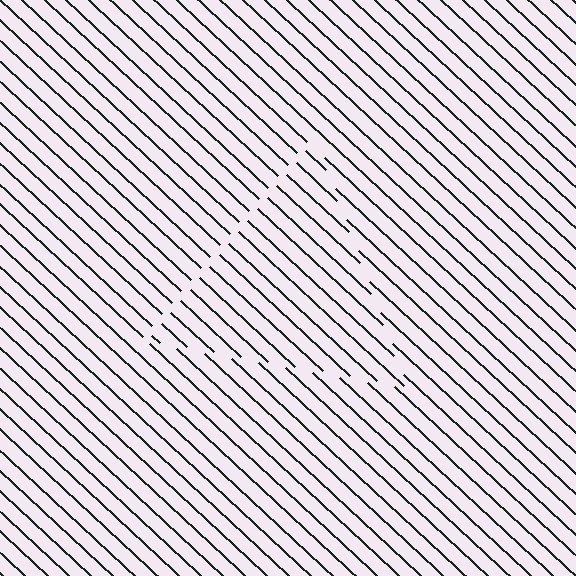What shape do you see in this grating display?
An illusory triangle. The interior of the shape contains the same grating, shifted by half a period — the contour is defined by the phase discontinuity where line-ends from the inner and outer gratings abut.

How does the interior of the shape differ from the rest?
The interior of the shape contains the same grating, shifted by half a period — the contour is defined by the phase discontinuity where line-ends from the inner and outer gratings abut.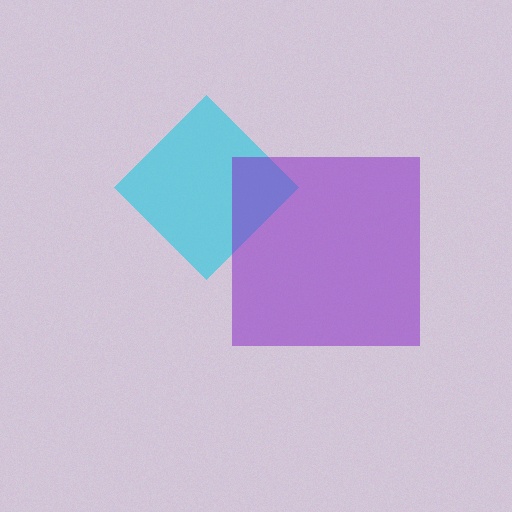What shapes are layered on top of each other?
The layered shapes are: a cyan diamond, a purple square.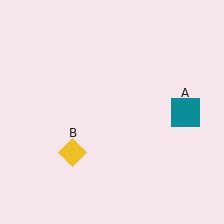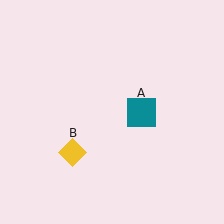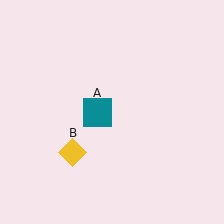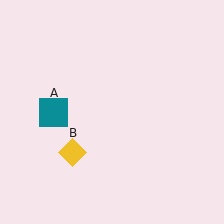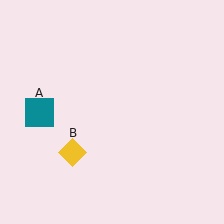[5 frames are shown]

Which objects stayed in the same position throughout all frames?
Yellow diamond (object B) remained stationary.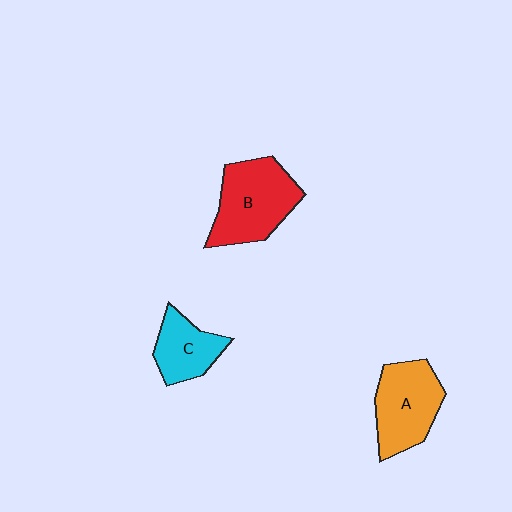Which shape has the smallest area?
Shape C (cyan).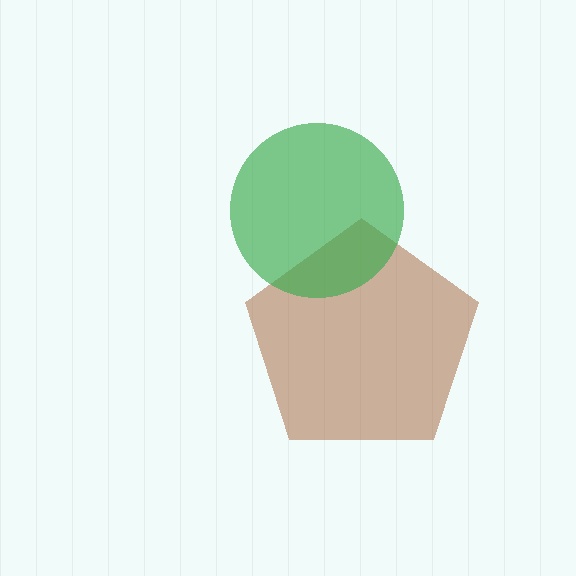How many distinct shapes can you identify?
There are 2 distinct shapes: a brown pentagon, a green circle.